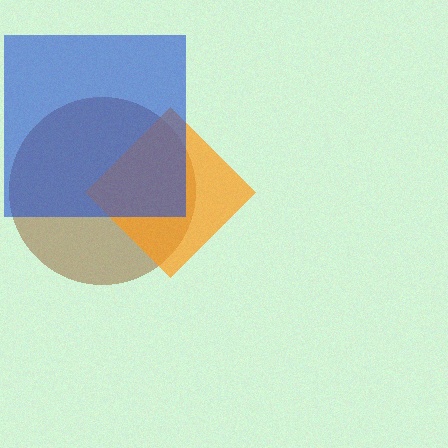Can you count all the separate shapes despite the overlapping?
Yes, there are 3 separate shapes.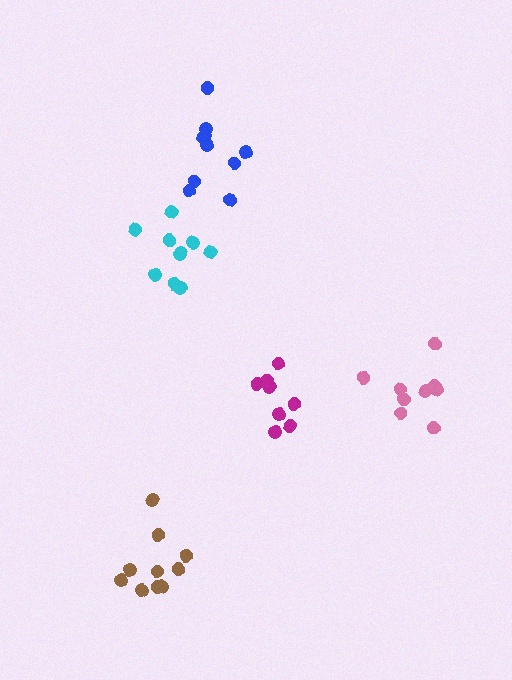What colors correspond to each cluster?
The clusters are colored: brown, pink, blue, cyan, magenta.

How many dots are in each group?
Group 1: 10 dots, Group 2: 9 dots, Group 3: 10 dots, Group 4: 10 dots, Group 5: 8 dots (47 total).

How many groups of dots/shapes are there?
There are 5 groups.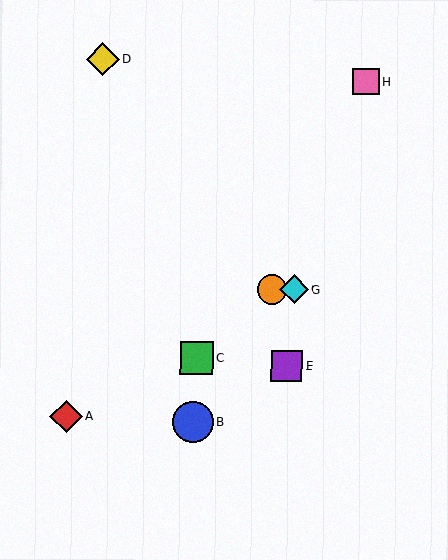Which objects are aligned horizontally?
Objects F, G are aligned horizontally.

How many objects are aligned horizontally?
2 objects (F, G) are aligned horizontally.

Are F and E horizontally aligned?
No, F is at y≈289 and E is at y≈367.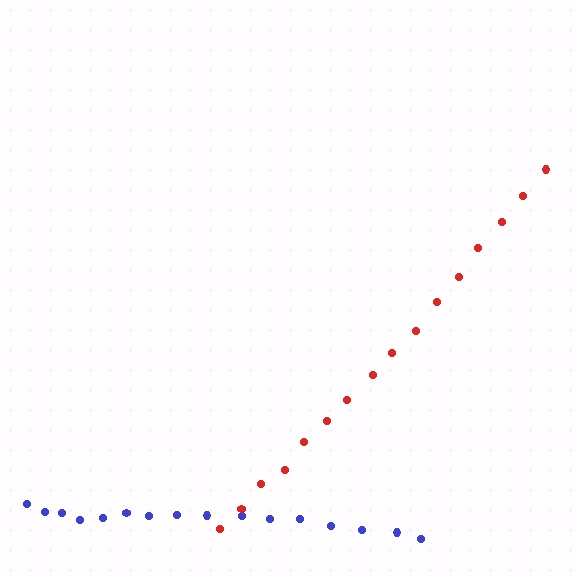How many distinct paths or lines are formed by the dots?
There are 2 distinct paths.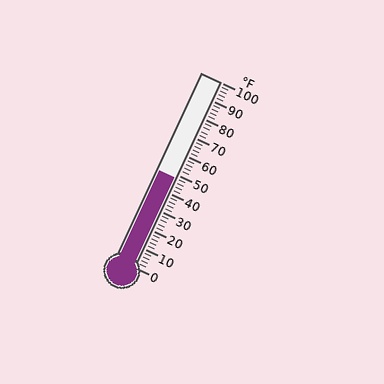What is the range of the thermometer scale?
The thermometer scale ranges from 0°F to 100°F.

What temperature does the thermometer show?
The thermometer shows approximately 48°F.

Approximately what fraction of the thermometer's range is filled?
The thermometer is filled to approximately 50% of its range.